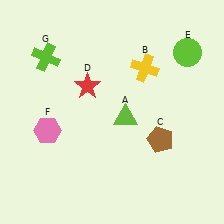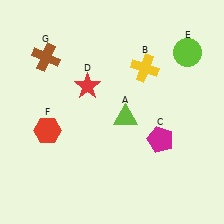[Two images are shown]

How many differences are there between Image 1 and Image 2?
There are 3 differences between the two images.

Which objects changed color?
C changed from brown to magenta. F changed from pink to red. G changed from lime to brown.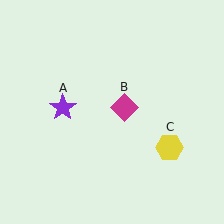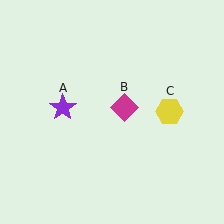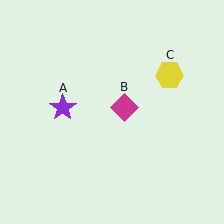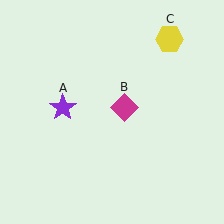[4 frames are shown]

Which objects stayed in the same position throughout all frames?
Purple star (object A) and magenta diamond (object B) remained stationary.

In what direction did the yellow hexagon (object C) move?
The yellow hexagon (object C) moved up.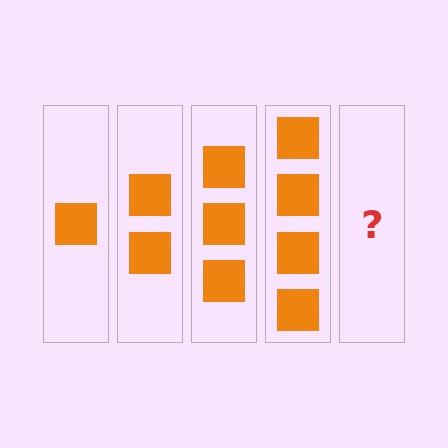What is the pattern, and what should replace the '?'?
The pattern is that each step adds one more square. The '?' should be 5 squares.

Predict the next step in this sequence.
The next step is 5 squares.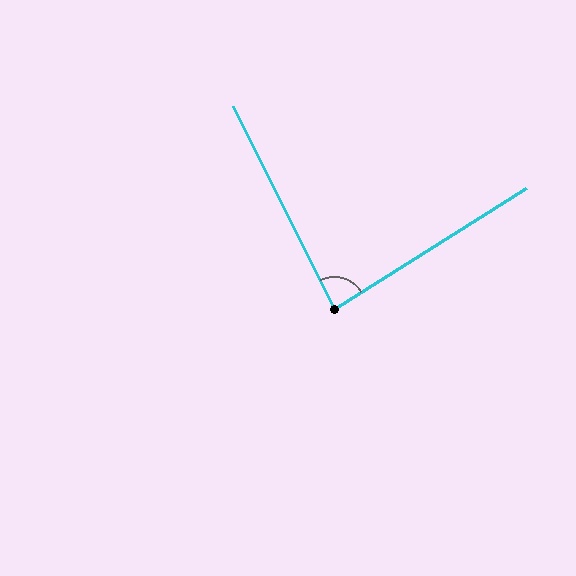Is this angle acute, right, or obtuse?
It is acute.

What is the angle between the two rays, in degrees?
Approximately 84 degrees.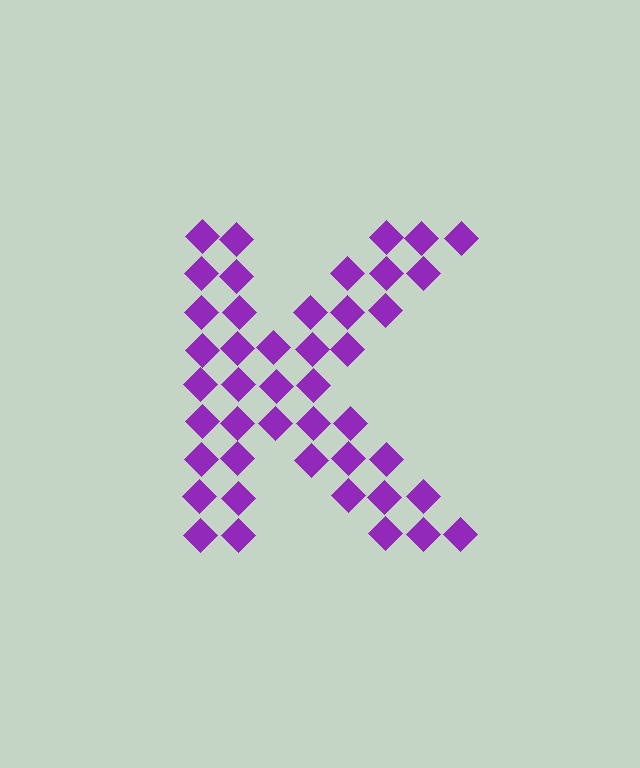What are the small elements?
The small elements are diamonds.